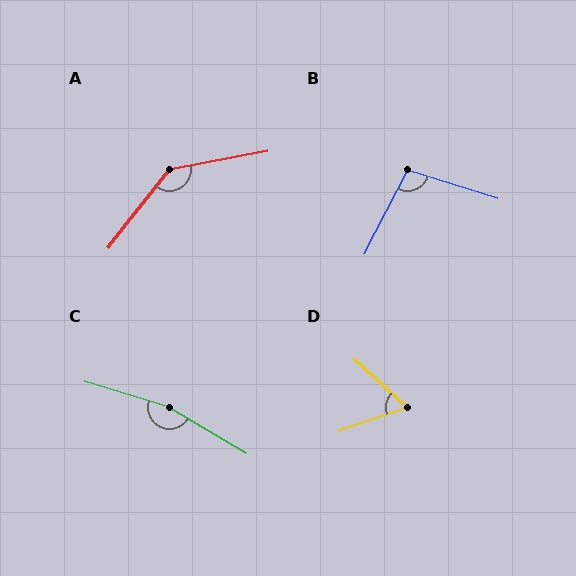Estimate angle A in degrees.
Approximately 139 degrees.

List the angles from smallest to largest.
D (61°), B (100°), A (139°), C (166°).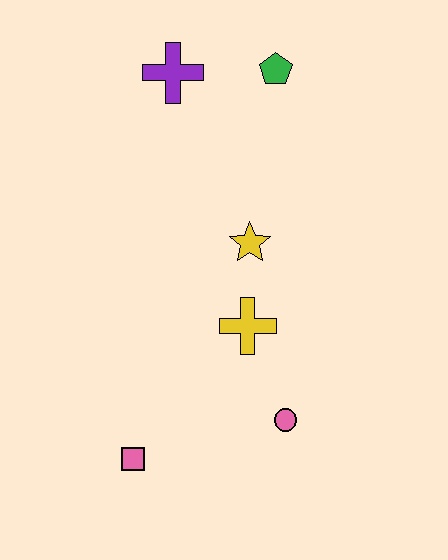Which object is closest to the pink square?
The pink circle is closest to the pink square.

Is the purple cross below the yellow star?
No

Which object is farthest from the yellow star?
The pink square is farthest from the yellow star.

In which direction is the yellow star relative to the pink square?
The yellow star is above the pink square.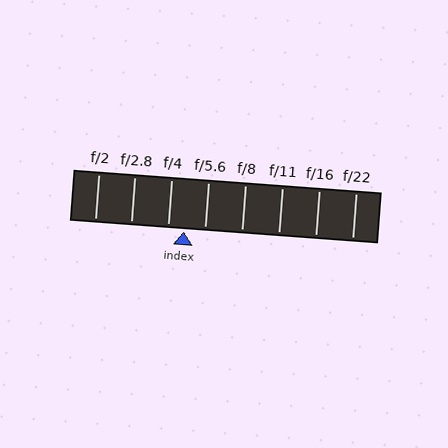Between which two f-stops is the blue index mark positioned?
The index mark is between f/4 and f/5.6.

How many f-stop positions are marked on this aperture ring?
There are 8 f-stop positions marked.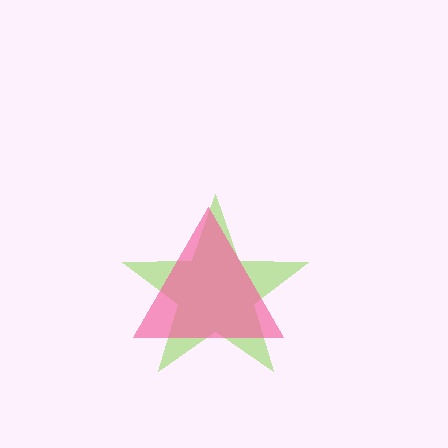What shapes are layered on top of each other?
The layered shapes are: a lime star, a pink triangle.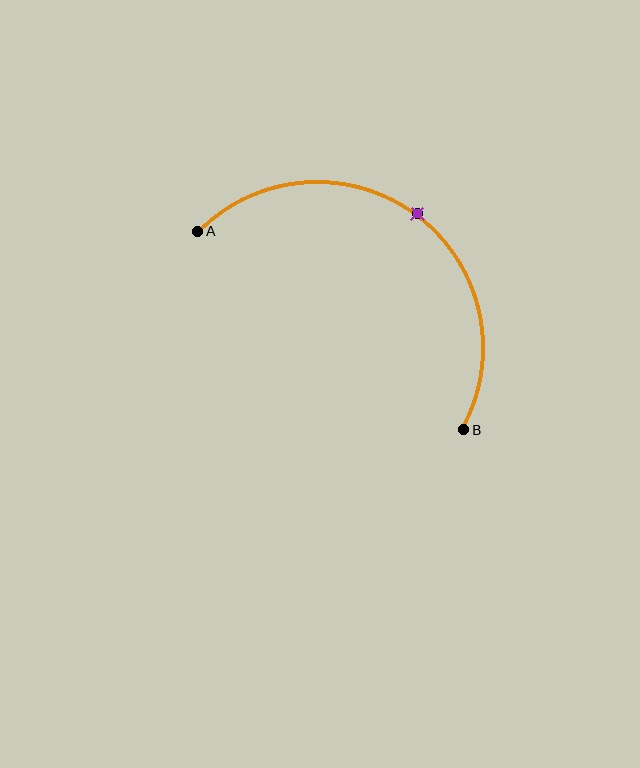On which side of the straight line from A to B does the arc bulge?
The arc bulges above and to the right of the straight line connecting A and B.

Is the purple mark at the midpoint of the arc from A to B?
Yes. The purple mark lies on the arc at equal arc-length from both A and B — it is the arc midpoint.